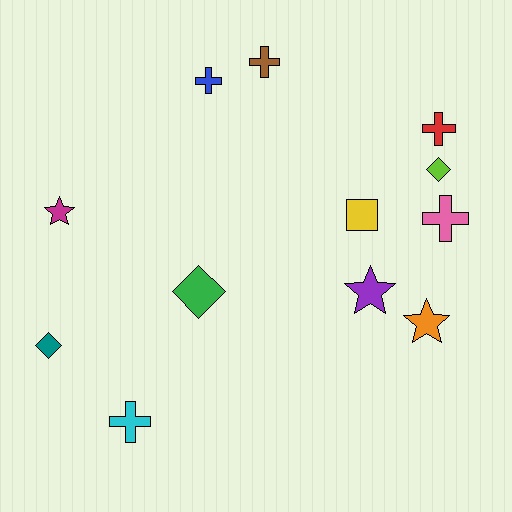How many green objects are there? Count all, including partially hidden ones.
There is 1 green object.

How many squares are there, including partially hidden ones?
There is 1 square.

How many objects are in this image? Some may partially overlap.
There are 12 objects.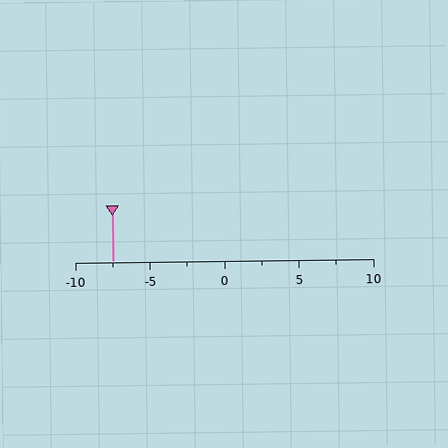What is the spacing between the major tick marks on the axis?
The major ticks are spaced 5 apart.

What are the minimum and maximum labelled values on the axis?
The axis runs from -10 to 10.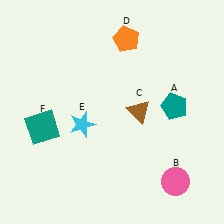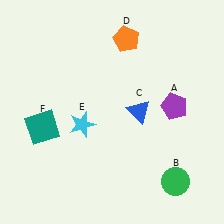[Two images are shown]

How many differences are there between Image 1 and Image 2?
There are 3 differences between the two images.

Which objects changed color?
A changed from teal to purple. B changed from pink to green. C changed from brown to blue.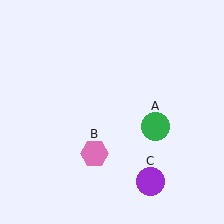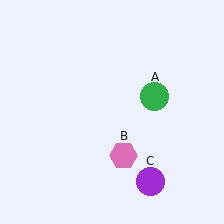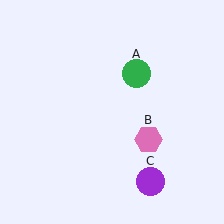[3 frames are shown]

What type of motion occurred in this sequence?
The green circle (object A), pink hexagon (object B) rotated counterclockwise around the center of the scene.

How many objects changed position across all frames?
2 objects changed position: green circle (object A), pink hexagon (object B).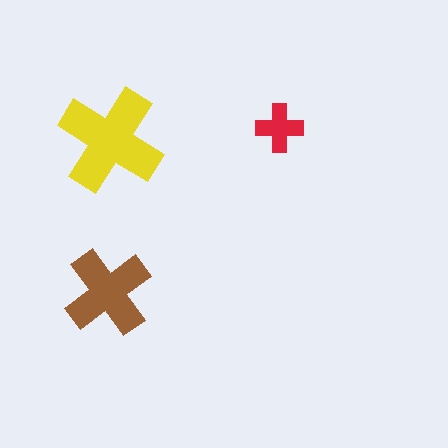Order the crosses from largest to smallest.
the yellow one, the brown one, the red one.